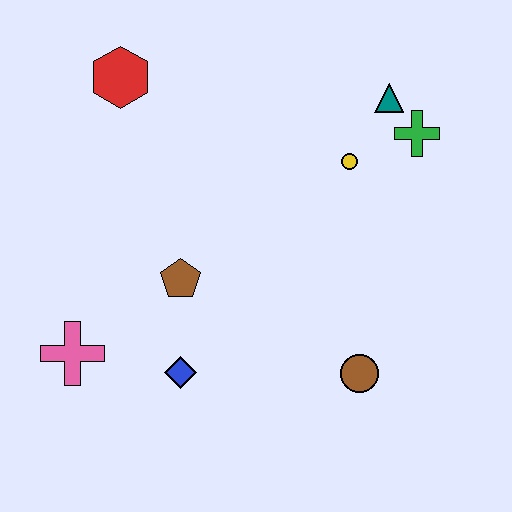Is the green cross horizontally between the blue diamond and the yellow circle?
No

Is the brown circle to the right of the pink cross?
Yes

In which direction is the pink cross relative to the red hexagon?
The pink cross is below the red hexagon.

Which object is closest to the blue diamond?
The brown pentagon is closest to the blue diamond.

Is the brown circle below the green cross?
Yes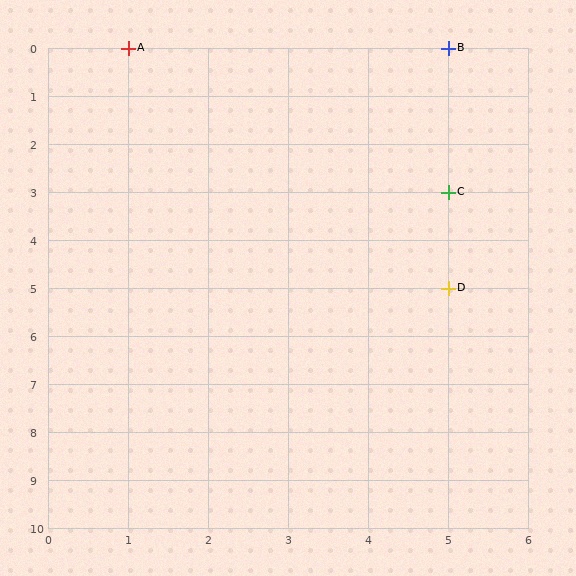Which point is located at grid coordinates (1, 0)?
Point A is at (1, 0).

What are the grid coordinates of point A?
Point A is at grid coordinates (1, 0).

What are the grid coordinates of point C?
Point C is at grid coordinates (5, 3).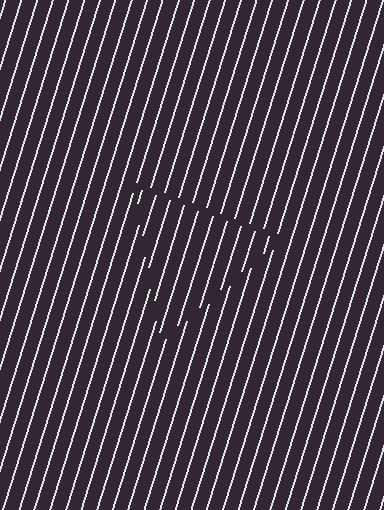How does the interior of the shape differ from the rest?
The interior of the shape contains the same grating, shifted by half a period — the contour is defined by the phase discontinuity where line-ends from the inner and outer gratings abut.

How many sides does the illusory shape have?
3 sides — the line-ends trace a triangle.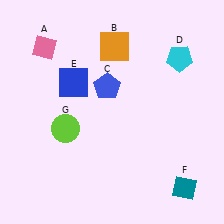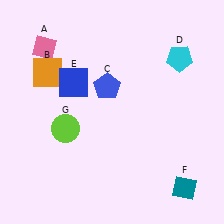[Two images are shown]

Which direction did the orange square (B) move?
The orange square (B) moved left.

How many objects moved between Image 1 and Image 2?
1 object moved between the two images.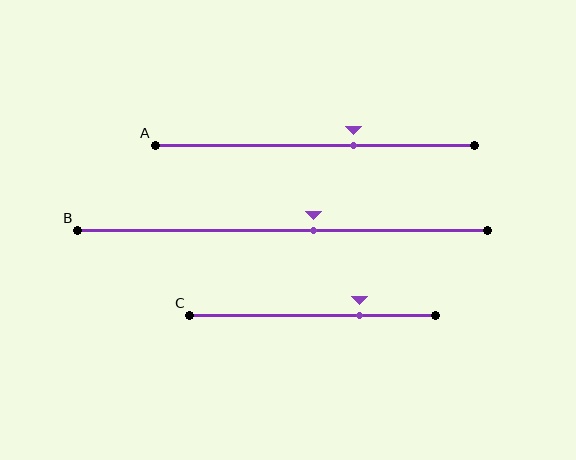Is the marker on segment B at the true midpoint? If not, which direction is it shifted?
No, the marker on segment B is shifted to the right by about 7% of the segment length.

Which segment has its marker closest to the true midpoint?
Segment B has its marker closest to the true midpoint.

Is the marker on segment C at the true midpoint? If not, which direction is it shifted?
No, the marker on segment C is shifted to the right by about 19% of the segment length.